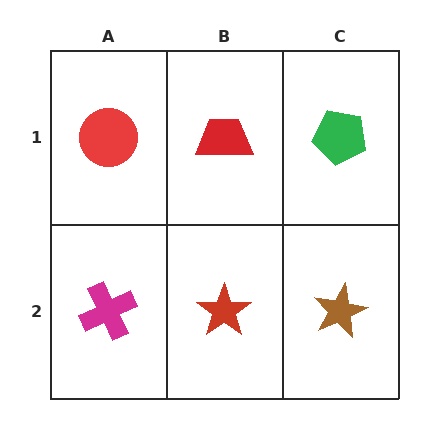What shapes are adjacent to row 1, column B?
A red star (row 2, column B), a red circle (row 1, column A), a green pentagon (row 1, column C).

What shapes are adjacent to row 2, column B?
A red trapezoid (row 1, column B), a magenta cross (row 2, column A), a brown star (row 2, column C).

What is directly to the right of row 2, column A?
A red star.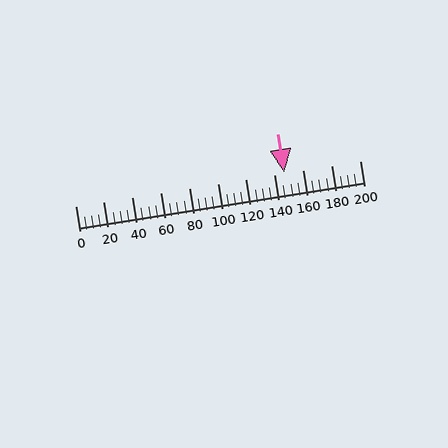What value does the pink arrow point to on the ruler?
The pink arrow points to approximately 147.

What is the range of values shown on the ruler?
The ruler shows values from 0 to 200.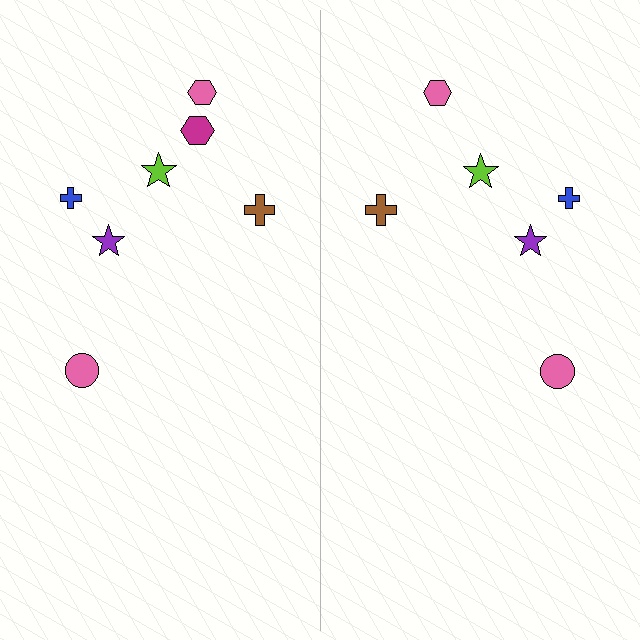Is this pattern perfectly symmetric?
No, the pattern is not perfectly symmetric. A magenta hexagon is missing from the right side.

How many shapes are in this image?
There are 13 shapes in this image.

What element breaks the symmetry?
A magenta hexagon is missing from the right side.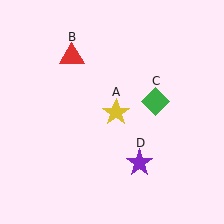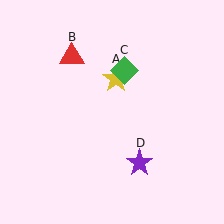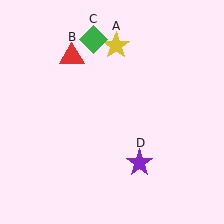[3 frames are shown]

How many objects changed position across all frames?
2 objects changed position: yellow star (object A), green diamond (object C).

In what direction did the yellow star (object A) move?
The yellow star (object A) moved up.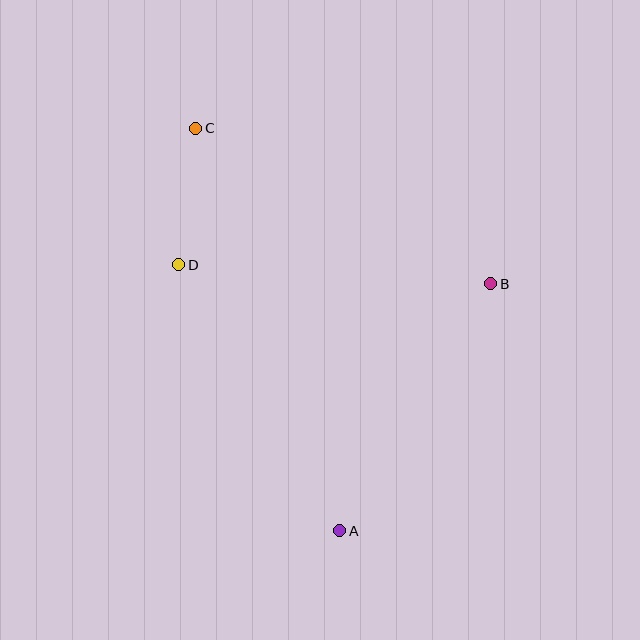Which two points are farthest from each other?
Points A and C are farthest from each other.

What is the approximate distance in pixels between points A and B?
The distance between A and B is approximately 289 pixels.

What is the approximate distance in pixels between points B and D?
The distance between B and D is approximately 313 pixels.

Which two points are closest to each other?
Points C and D are closest to each other.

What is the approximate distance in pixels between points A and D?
The distance between A and D is approximately 311 pixels.